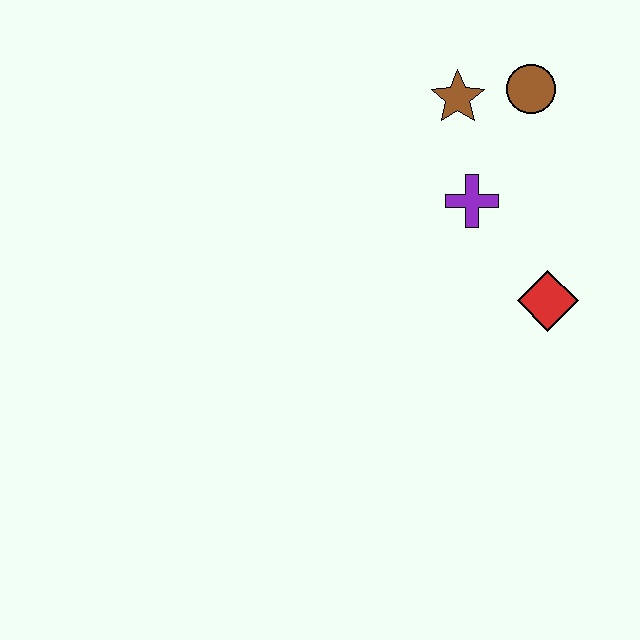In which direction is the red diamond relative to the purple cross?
The red diamond is below the purple cross.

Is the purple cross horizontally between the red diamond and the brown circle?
No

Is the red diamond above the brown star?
No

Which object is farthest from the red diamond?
The brown star is farthest from the red diamond.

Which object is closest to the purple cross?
The brown star is closest to the purple cross.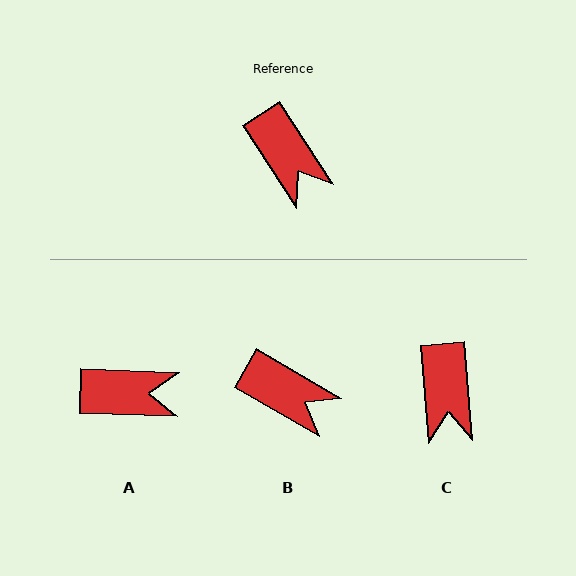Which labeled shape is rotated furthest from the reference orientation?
A, about 55 degrees away.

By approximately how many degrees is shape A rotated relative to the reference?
Approximately 55 degrees counter-clockwise.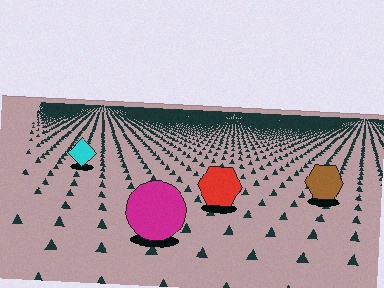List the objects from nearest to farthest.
From nearest to farthest: the magenta circle, the red hexagon, the brown hexagon, the cyan diamond.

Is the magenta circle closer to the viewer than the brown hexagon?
Yes. The magenta circle is closer — you can tell from the texture gradient: the ground texture is coarser near it.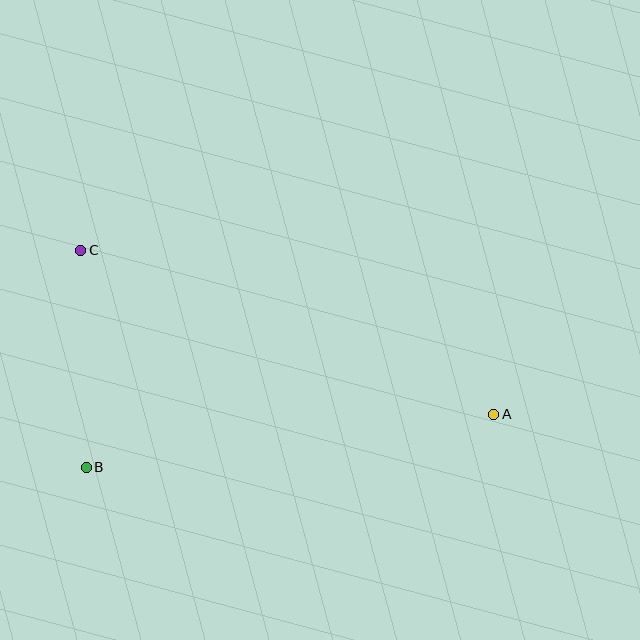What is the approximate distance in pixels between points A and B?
The distance between A and B is approximately 411 pixels.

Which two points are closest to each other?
Points B and C are closest to each other.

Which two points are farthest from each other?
Points A and C are farthest from each other.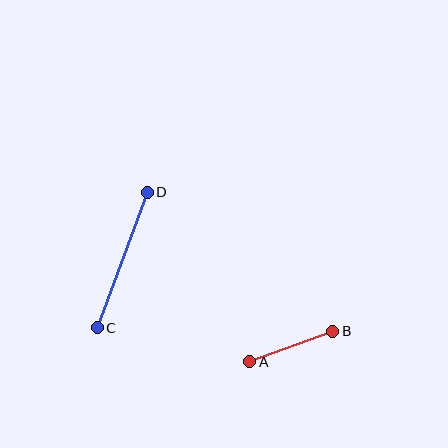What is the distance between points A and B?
The distance is approximately 88 pixels.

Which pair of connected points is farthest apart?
Points C and D are farthest apart.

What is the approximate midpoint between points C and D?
The midpoint is at approximately (122, 260) pixels.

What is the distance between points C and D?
The distance is approximately 144 pixels.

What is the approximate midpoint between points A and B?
The midpoint is at approximately (291, 346) pixels.